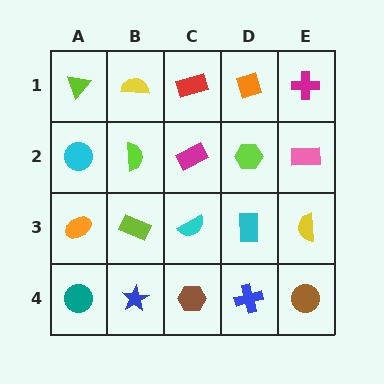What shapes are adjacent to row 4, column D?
A cyan rectangle (row 3, column D), a brown hexagon (row 4, column C), a brown circle (row 4, column E).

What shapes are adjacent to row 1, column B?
A lime semicircle (row 2, column B), a lime triangle (row 1, column A), a red rectangle (row 1, column C).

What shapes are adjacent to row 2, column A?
A lime triangle (row 1, column A), an orange ellipse (row 3, column A), a lime semicircle (row 2, column B).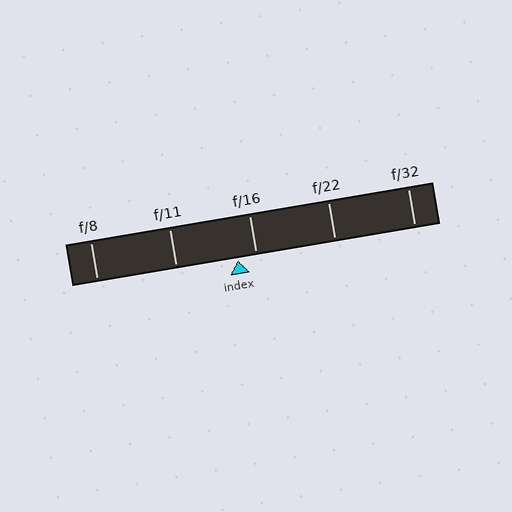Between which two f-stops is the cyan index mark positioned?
The index mark is between f/11 and f/16.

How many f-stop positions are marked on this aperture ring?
There are 5 f-stop positions marked.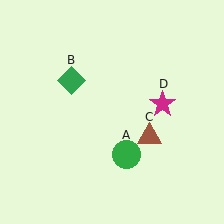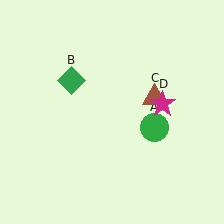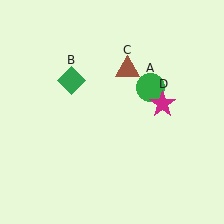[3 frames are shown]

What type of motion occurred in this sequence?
The green circle (object A), brown triangle (object C) rotated counterclockwise around the center of the scene.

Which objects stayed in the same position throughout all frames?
Green diamond (object B) and magenta star (object D) remained stationary.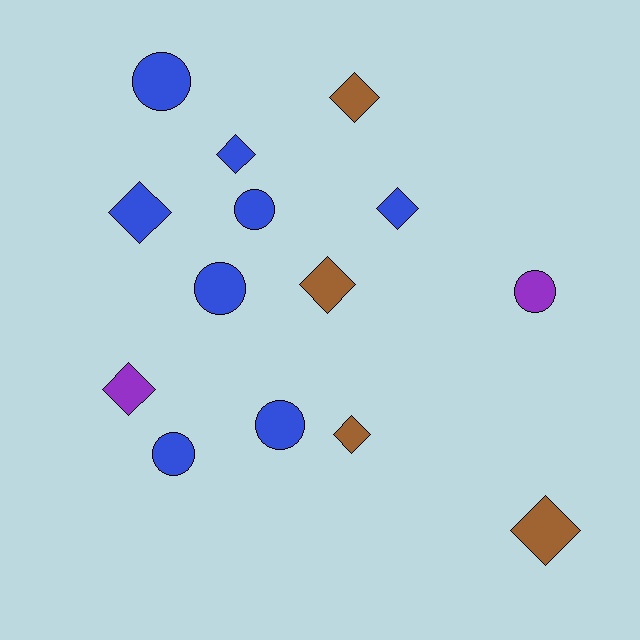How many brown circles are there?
There are no brown circles.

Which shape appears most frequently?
Diamond, with 8 objects.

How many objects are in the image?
There are 14 objects.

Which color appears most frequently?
Blue, with 8 objects.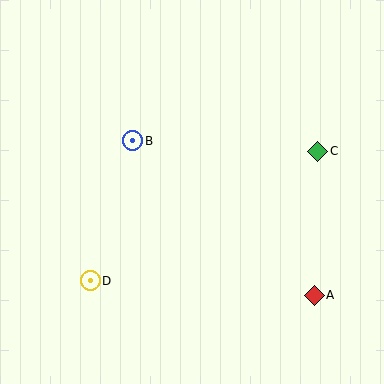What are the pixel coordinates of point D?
Point D is at (90, 281).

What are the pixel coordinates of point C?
Point C is at (318, 151).